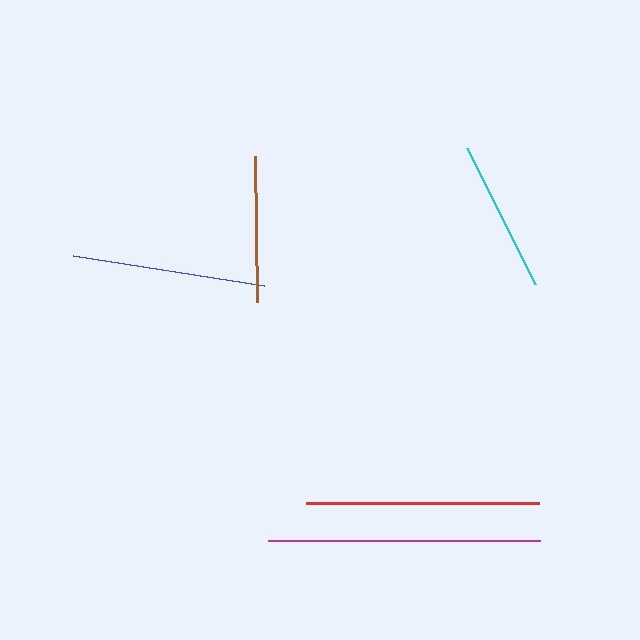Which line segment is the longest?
The magenta line is the longest at approximately 272 pixels.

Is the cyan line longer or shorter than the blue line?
The blue line is longer than the cyan line.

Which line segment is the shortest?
The brown line is the shortest at approximately 146 pixels.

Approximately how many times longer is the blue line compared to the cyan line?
The blue line is approximately 1.3 times the length of the cyan line.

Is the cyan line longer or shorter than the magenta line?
The magenta line is longer than the cyan line.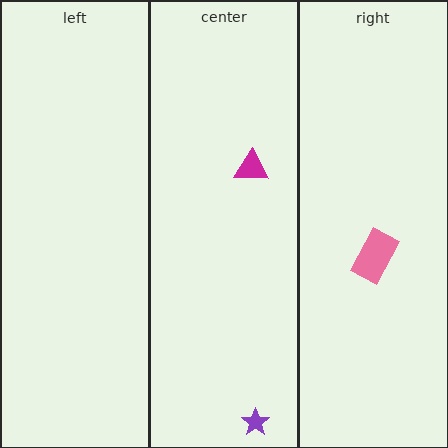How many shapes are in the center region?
2.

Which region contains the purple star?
The center region.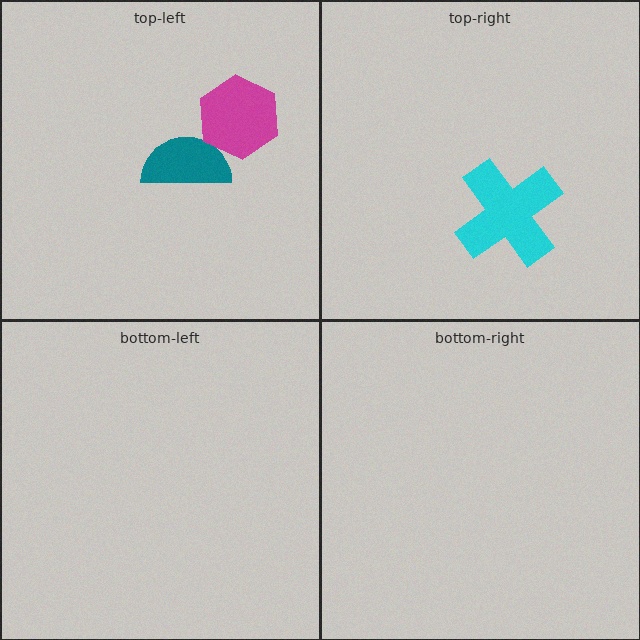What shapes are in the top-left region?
The teal semicircle, the magenta hexagon.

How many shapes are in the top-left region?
2.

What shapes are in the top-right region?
The cyan cross.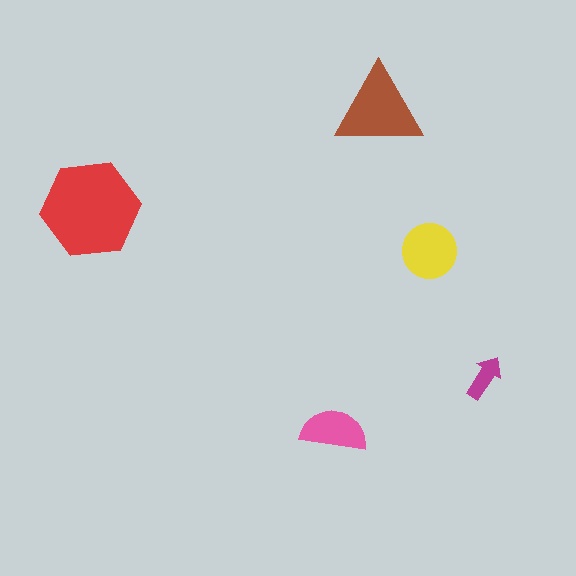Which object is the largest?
The red hexagon.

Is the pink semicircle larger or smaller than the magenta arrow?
Larger.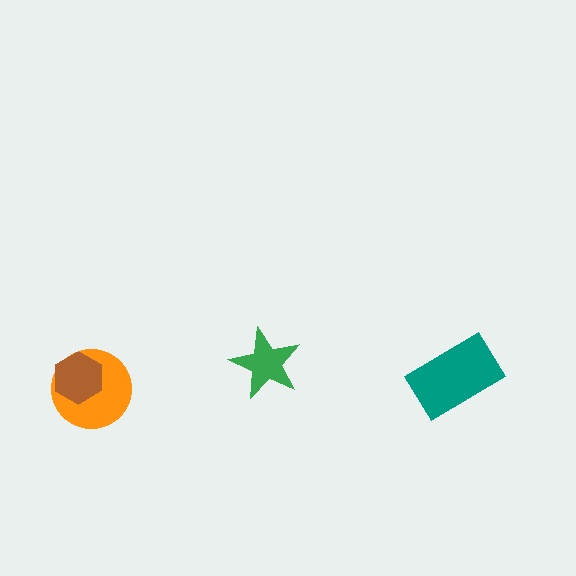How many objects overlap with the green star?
0 objects overlap with the green star.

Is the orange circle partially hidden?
Yes, it is partially covered by another shape.